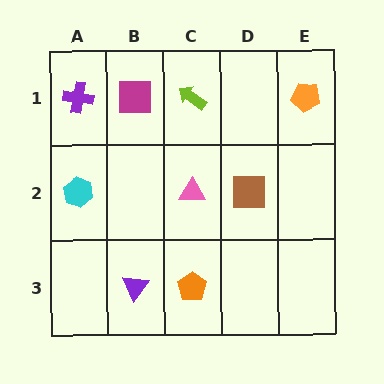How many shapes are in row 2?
3 shapes.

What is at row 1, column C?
A lime arrow.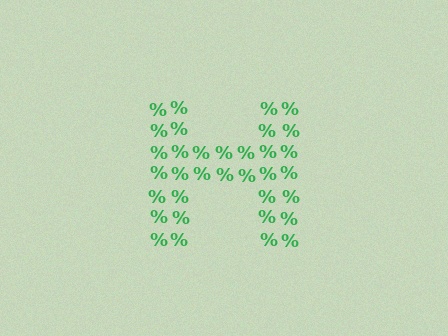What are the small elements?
The small elements are percent signs.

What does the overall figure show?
The overall figure shows the letter H.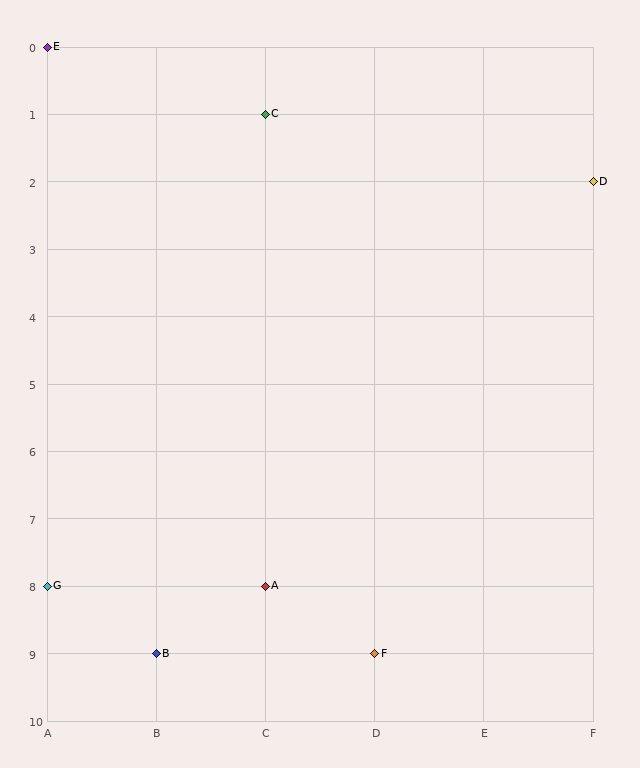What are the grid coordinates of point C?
Point C is at grid coordinates (C, 1).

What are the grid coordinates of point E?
Point E is at grid coordinates (A, 0).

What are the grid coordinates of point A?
Point A is at grid coordinates (C, 8).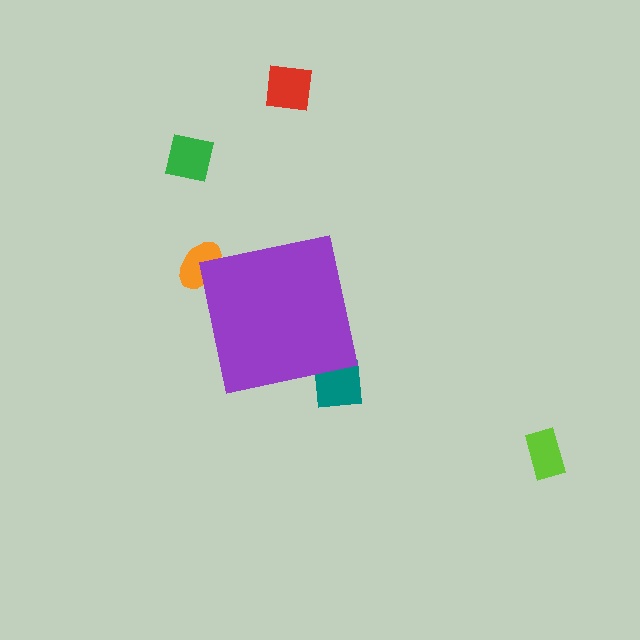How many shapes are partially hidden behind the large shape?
2 shapes are partially hidden.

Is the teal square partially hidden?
Yes, the teal square is partially hidden behind the purple square.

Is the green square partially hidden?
No, the green square is fully visible.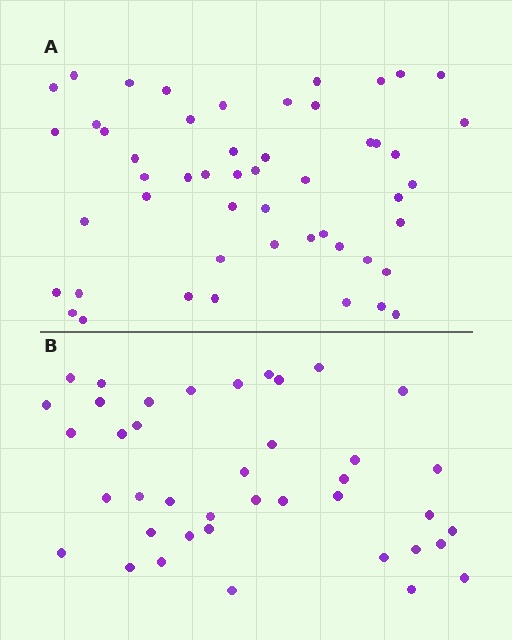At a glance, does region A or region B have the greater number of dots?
Region A (the top region) has more dots.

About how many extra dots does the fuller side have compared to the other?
Region A has roughly 12 or so more dots than region B.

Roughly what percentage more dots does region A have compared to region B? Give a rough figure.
About 30% more.